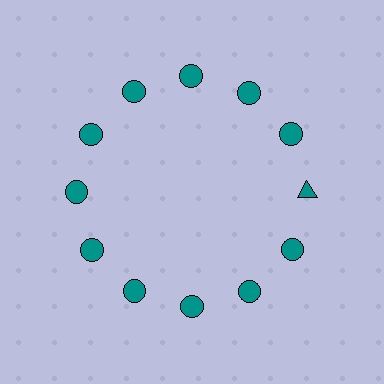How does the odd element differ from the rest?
It has a different shape: triangle instead of circle.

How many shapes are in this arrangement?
There are 12 shapes arranged in a ring pattern.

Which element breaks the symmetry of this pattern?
The teal triangle at roughly the 3 o'clock position breaks the symmetry. All other shapes are teal circles.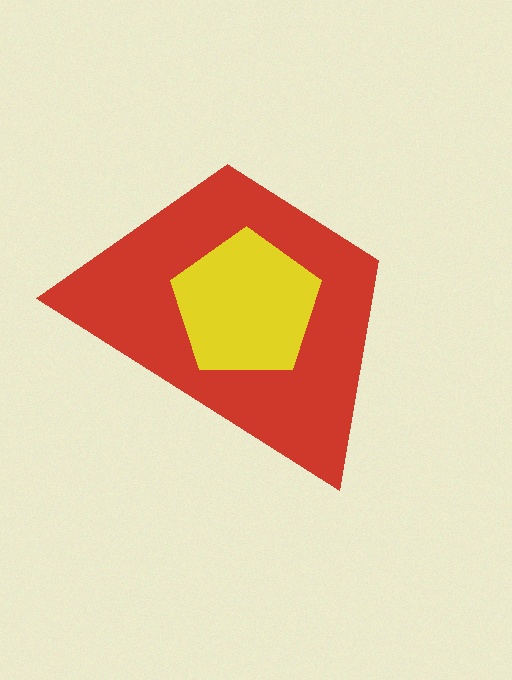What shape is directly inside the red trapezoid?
The yellow pentagon.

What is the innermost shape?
The yellow pentagon.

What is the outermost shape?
The red trapezoid.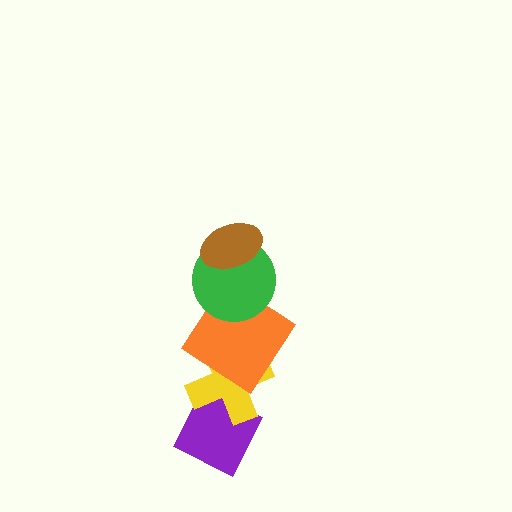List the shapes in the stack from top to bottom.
From top to bottom: the brown ellipse, the green circle, the orange diamond, the yellow cross, the purple diamond.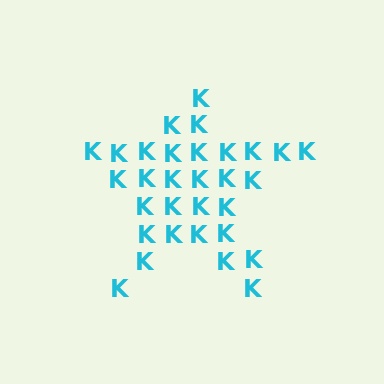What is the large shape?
The large shape is a star.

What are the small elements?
The small elements are letter K's.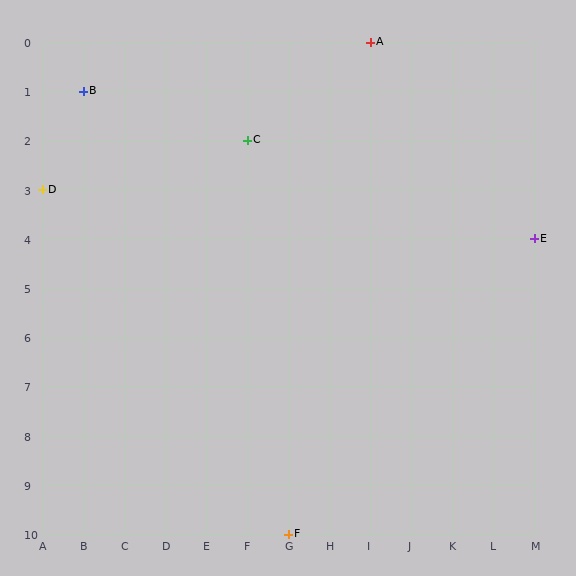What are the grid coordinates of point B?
Point B is at grid coordinates (B, 1).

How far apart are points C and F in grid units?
Points C and F are 1 column and 8 rows apart (about 8.1 grid units diagonally).